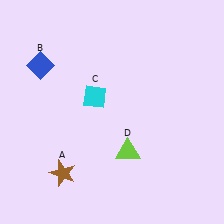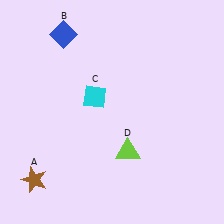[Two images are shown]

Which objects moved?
The objects that moved are: the brown star (A), the blue diamond (B).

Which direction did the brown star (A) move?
The brown star (A) moved left.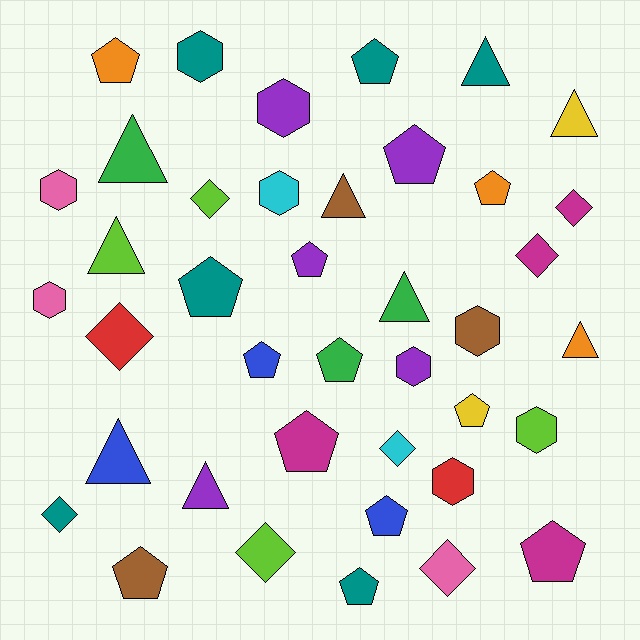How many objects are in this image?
There are 40 objects.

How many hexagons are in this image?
There are 9 hexagons.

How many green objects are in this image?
There are 3 green objects.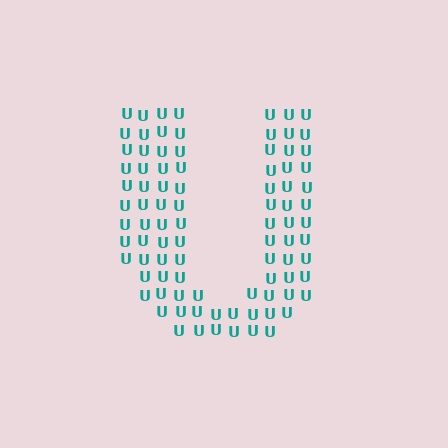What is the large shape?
The large shape is the letter U.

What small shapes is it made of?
It is made of small letter U's.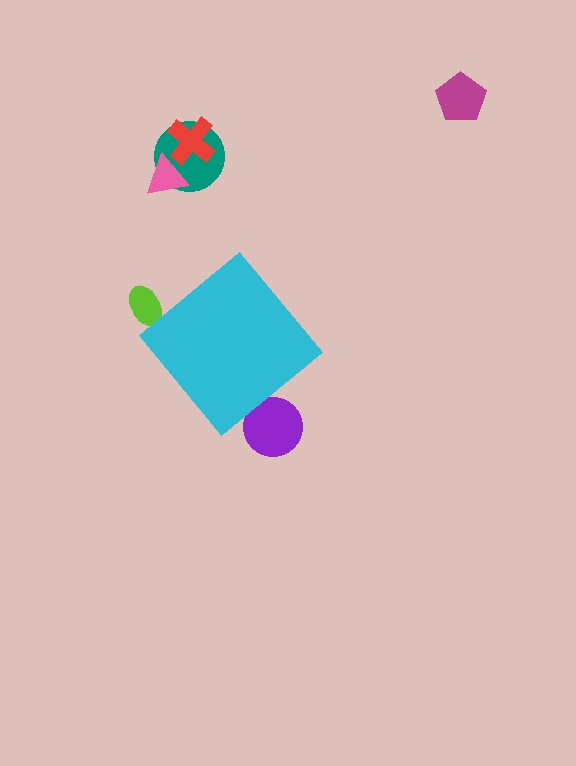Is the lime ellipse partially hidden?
Yes, the lime ellipse is partially hidden behind the cyan diamond.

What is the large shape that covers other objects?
A cyan diamond.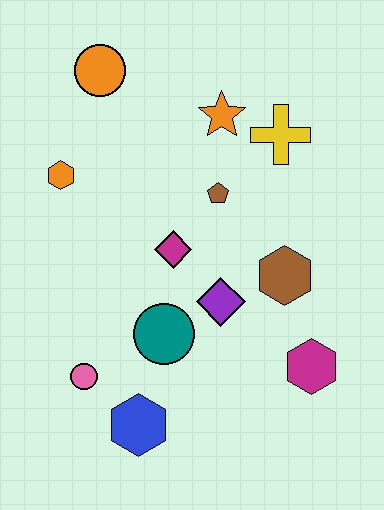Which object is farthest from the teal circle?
The orange circle is farthest from the teal circle.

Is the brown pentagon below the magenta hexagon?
No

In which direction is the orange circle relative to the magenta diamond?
The orange circle is above the magenta diamond.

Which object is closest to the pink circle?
The blue hexagon is closest to the pink circle.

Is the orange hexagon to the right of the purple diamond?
No